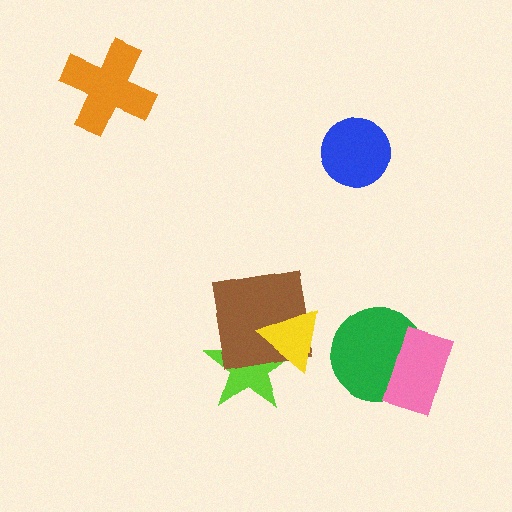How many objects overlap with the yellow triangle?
2 objects overlap with the yellow triangle.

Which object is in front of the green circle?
The pink rectangle is in front of the green circle.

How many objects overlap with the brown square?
2 objects overlap with the brown square.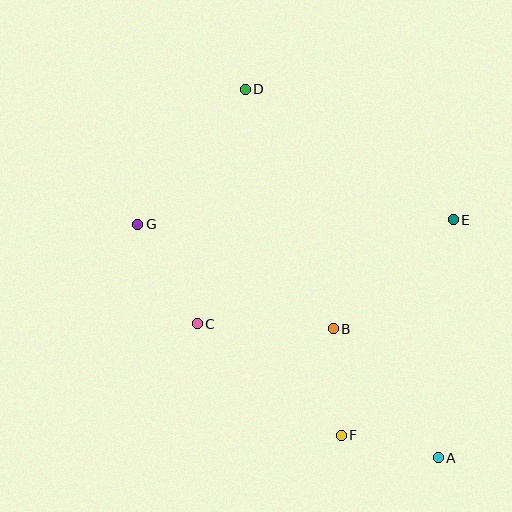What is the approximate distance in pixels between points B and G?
The distance between B and G is approximately 222 pixels.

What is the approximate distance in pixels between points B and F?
The distance between B and F is approximately 107 pixels.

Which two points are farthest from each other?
Points A and D are farthest from each other.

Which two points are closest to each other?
Points A and F are closest to each other.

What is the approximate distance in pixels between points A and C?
The distance between A and C is approximately 276 pixels.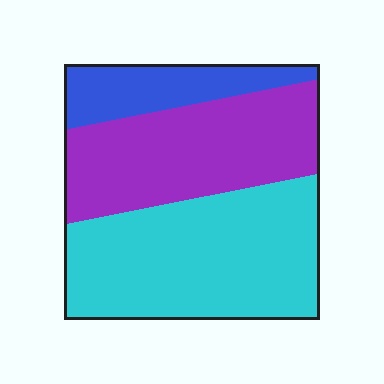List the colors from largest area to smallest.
From largest to smallest: cyan, purple, blue.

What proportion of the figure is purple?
Purple takes up about three eighths (3/8) of the figure.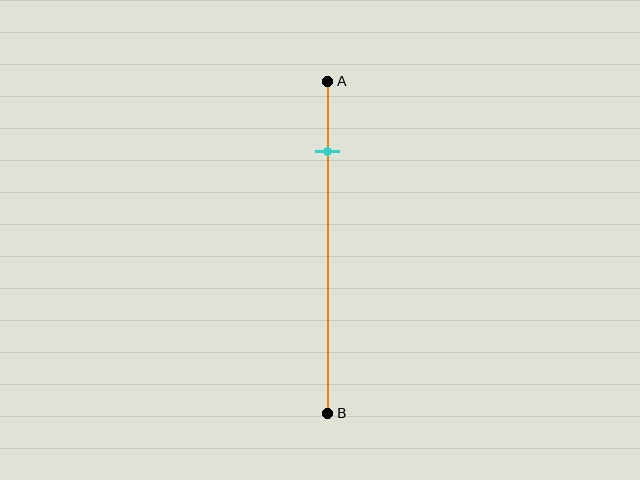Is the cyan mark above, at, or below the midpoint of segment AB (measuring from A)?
The cyan mark is above the midpoint of segment AB.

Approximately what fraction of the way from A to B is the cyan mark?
The cyan mark is approximately 20% of the way from A to B.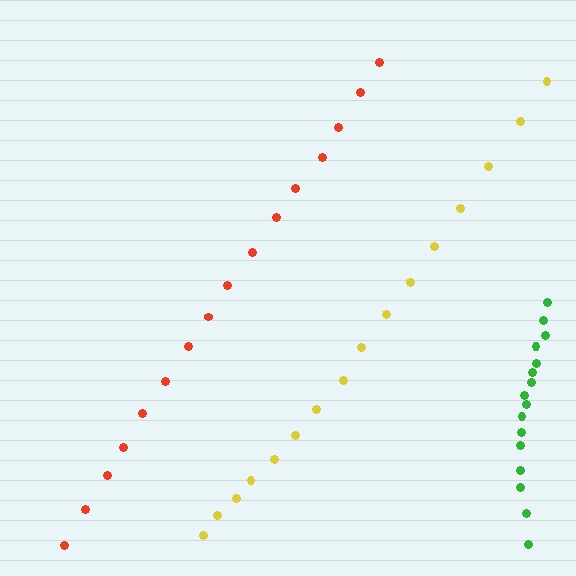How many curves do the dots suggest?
There are 3 distinct paths.